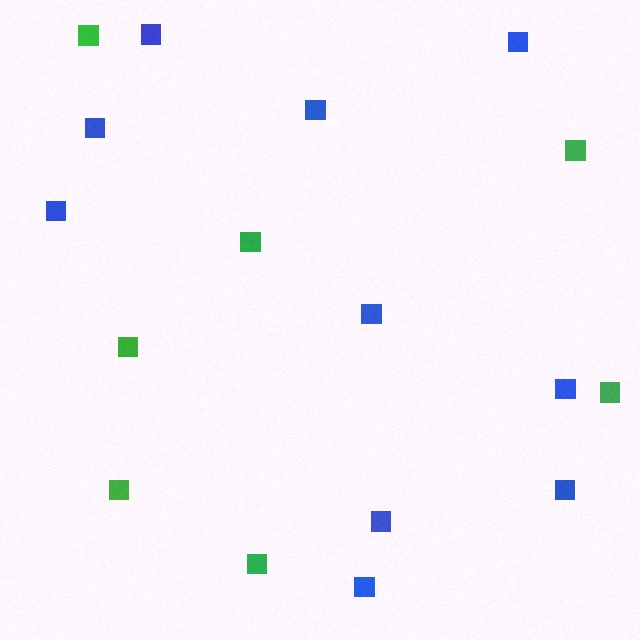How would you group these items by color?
There are 2 groups: one group of blue squares (10) and one group of green squares (7).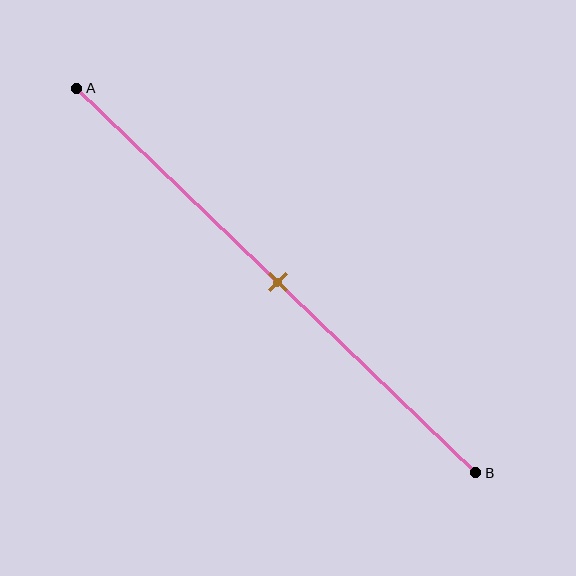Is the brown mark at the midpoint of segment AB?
Yes, the mark is approximately at the midpoint.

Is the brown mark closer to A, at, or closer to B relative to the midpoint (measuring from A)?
The brown mark is approximately at the midpoint of segment AB.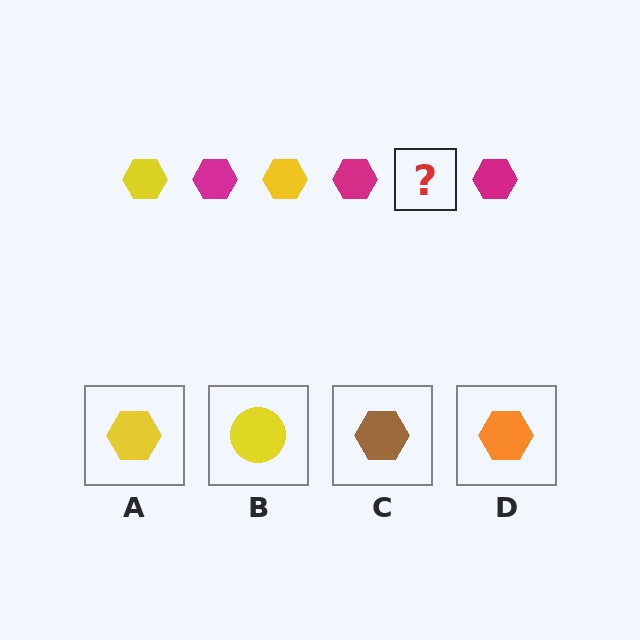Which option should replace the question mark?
Option A.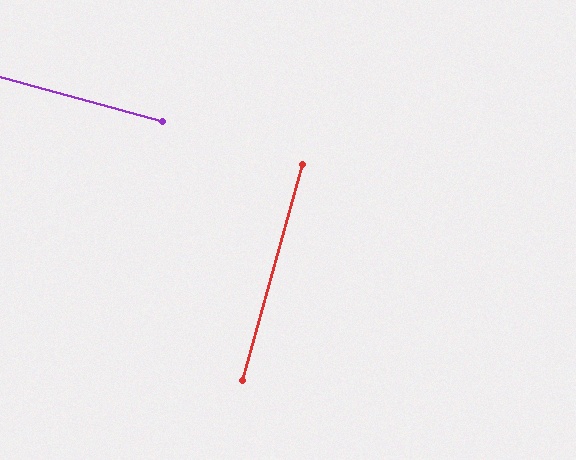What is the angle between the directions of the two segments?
Approximately 89 degrees.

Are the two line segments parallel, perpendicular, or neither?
Perpendicular — they meet at approximately 89°.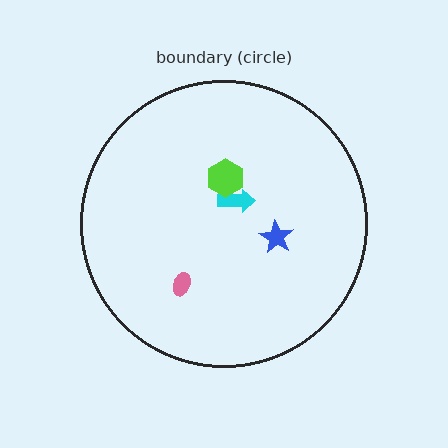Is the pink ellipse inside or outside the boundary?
Inside.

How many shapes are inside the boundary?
4 inside, 0 outside.